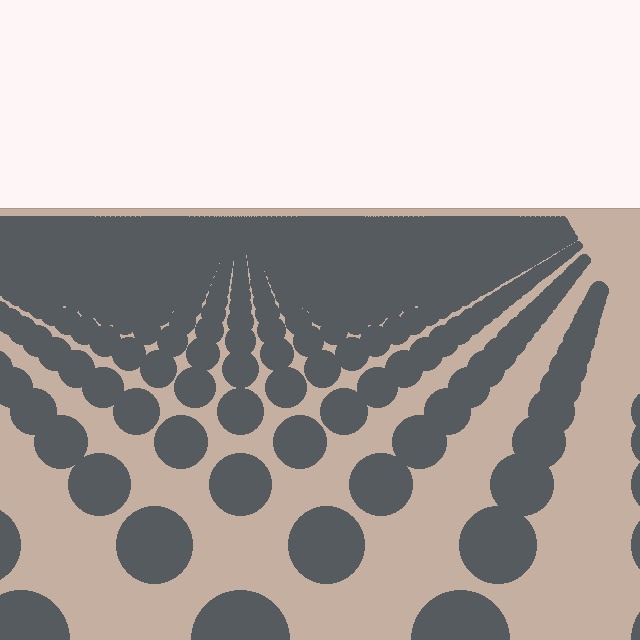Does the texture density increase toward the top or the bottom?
Density increases toward the top.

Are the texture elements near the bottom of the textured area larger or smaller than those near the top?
Larger. Near the bottom, elements are closer to the viewer and appear at a bigger on-screen size.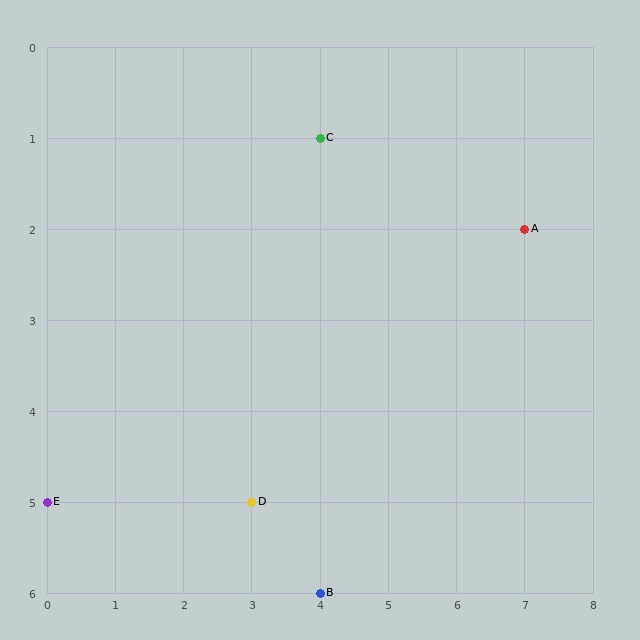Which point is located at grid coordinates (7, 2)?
Point A is at (7, 2).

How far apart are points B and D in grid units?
Points B and D are 1 column and 1 row apart (about 1.4 grid units diagonally).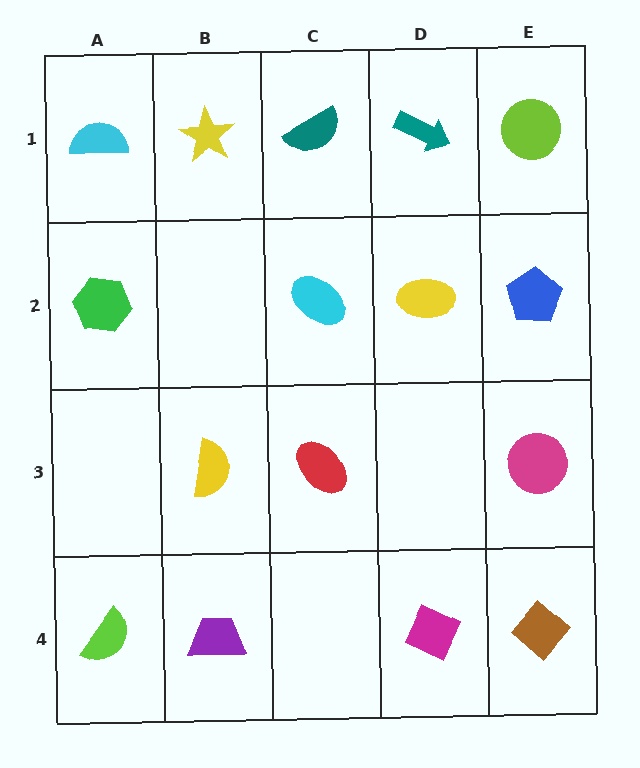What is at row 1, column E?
A lime circle.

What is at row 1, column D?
A teal arrow.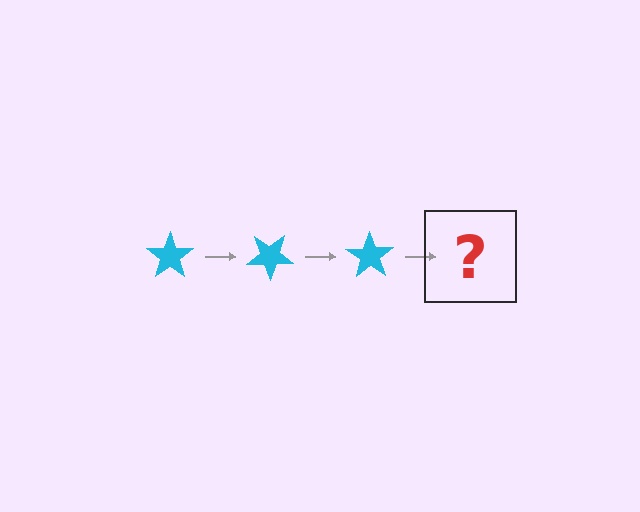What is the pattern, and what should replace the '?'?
The pattern is that the star rotates 35 degrees each step. The '?' should be a cyan star rotated 105 degrees.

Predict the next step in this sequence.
The next step is a cyan star rotated 105 degrees.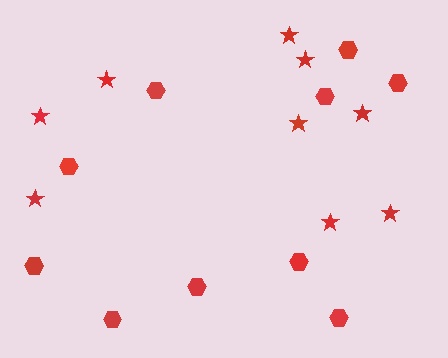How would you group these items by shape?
There are 2 groups: one group of hexagons (10) and one group of stars (9).